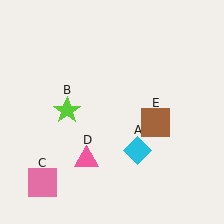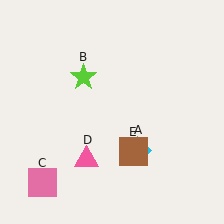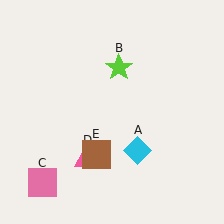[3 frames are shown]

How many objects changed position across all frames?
2 objects changed position: lime star (object B), brown square (object E).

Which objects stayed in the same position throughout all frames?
Cyan diamond (object A) and pink square (object C) and pink triangle (object D) remained stationary.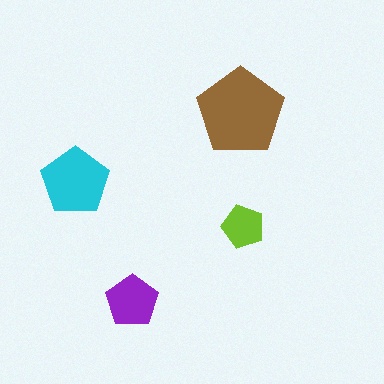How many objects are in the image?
There are 4 objects in the image.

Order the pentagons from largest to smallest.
the brown one, the cyan one, the purple one, the lime one.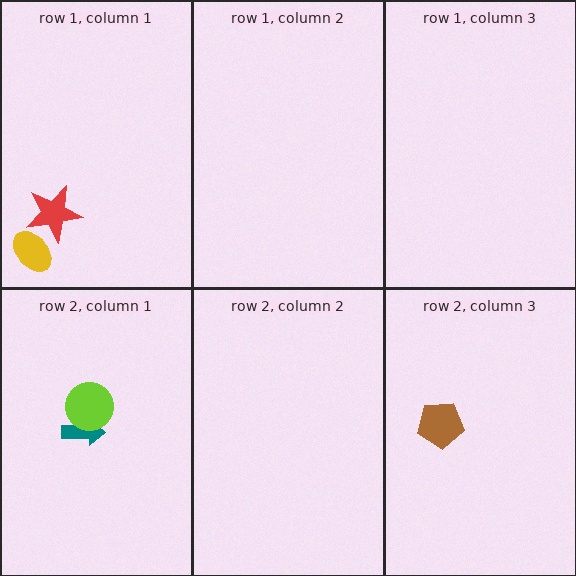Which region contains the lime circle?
The row 2, column 1 region.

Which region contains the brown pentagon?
The row 2, column 3 region.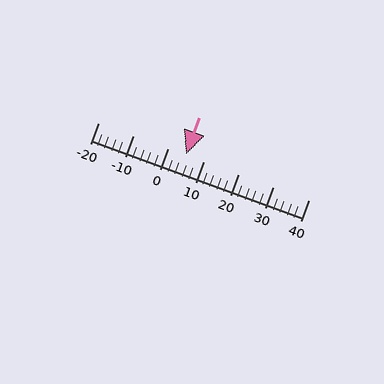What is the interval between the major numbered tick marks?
The major tick marks are spaced 10 units apart.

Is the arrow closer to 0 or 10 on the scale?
The arrow is closer to 10.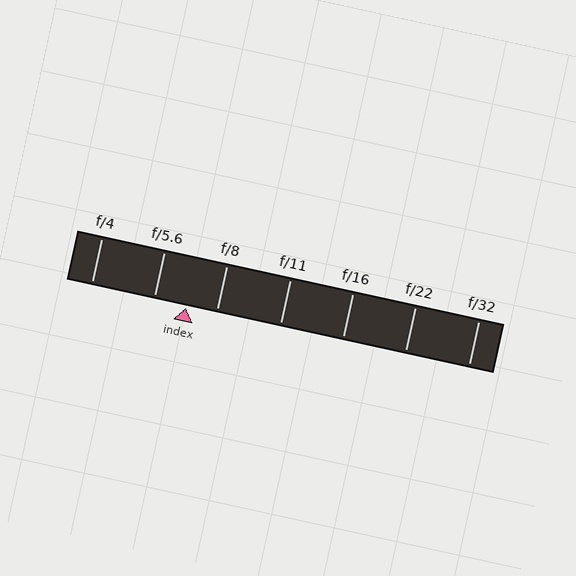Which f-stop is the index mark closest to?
The index mark is closest to f/8.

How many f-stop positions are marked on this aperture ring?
There are 7 f-stop positions marked.